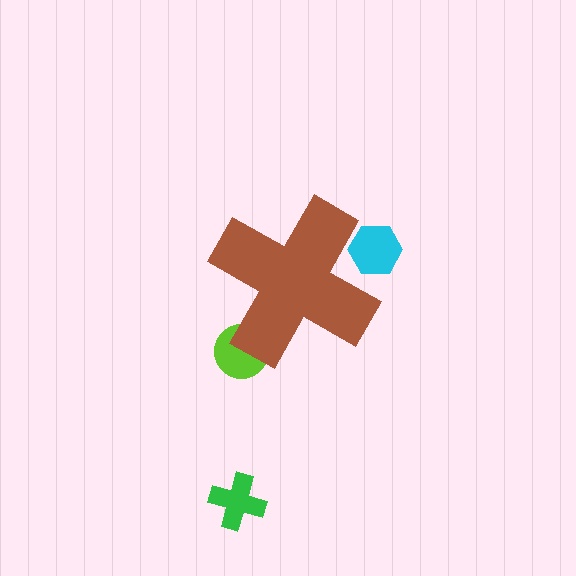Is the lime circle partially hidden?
Yes, the lime circle is partially hidden behind the brown cross.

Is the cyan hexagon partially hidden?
Yes, the cyan hexagon is partially hidden behind the brown cross.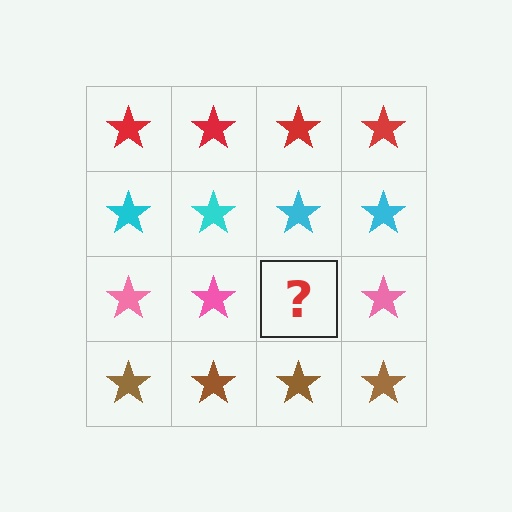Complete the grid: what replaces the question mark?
The question mark should be replaced with a pink star.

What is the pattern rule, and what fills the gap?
The rule is that each row has a consistent color. The gap should be filled with a pink star.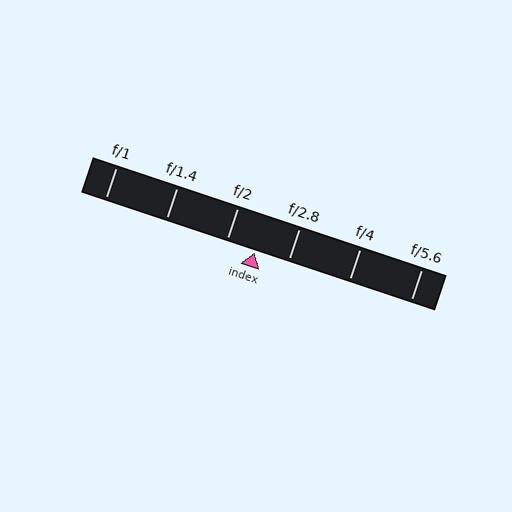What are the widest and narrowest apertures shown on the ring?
The widest aperture shown is f/1 and the narrowest is f/5.6.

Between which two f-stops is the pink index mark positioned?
The index mark is between f/2 and f/2.8.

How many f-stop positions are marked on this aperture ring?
There are 6 f-stop positions marked.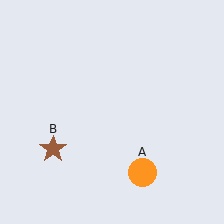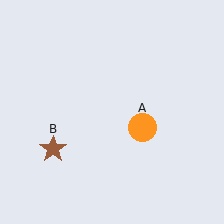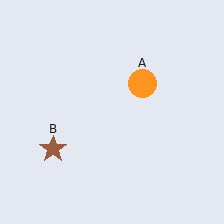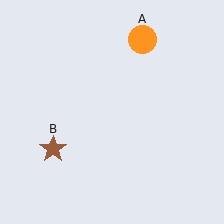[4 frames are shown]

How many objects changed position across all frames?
1 object changed position: orange circle (object A).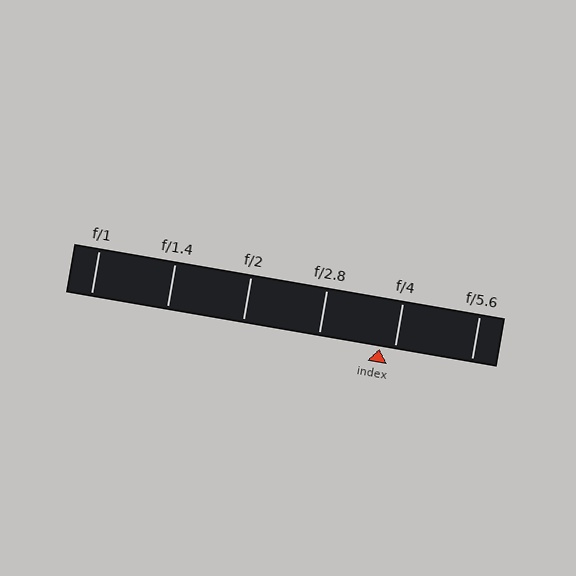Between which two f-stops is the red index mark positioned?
The index mark is between f/2.8 and f/4.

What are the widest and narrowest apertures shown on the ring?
The widest aperture shown is f/1 and the narrowest is f/5.6.